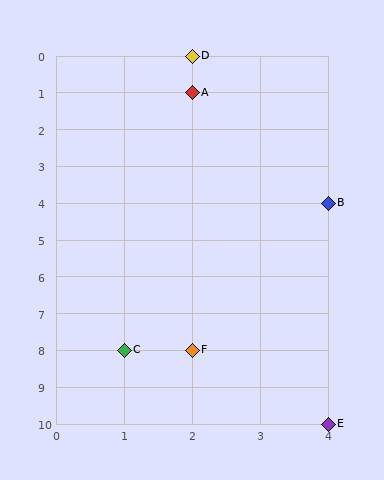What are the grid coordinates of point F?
Point F is at grid coordinates (2, 8).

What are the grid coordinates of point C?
Point C is at grid coordinates (1, 8).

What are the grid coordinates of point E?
Point E is at grid coordinates (4, 10).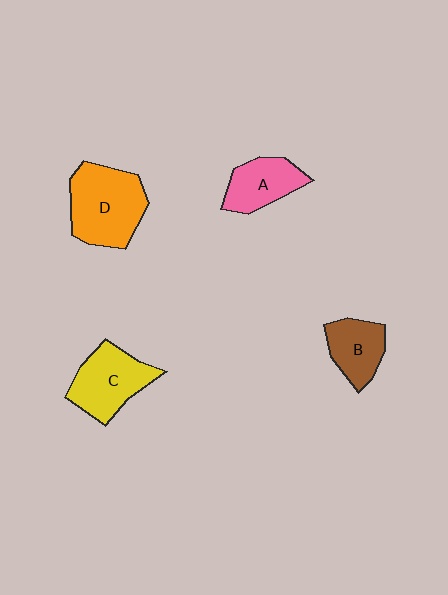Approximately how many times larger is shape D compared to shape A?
Approximately 1.6 times.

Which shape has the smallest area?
Shape B (brown).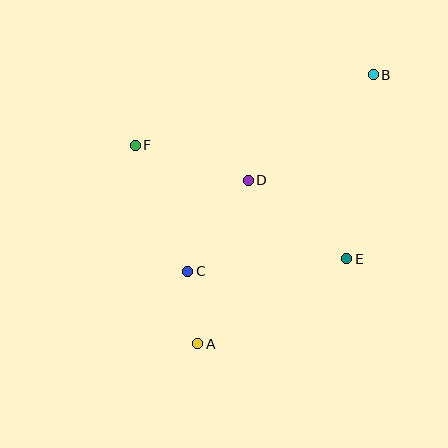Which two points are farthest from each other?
Points A and B are farthest from each other.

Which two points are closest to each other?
Points A and C are closest to each other.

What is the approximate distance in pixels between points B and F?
The distance between B and F is approximately 249 pixels.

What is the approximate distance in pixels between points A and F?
The distance between A and F is approximately 208 pixels.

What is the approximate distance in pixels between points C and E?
The distance between C and E is approximately 159 pixels.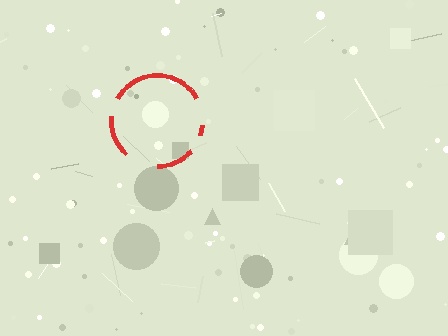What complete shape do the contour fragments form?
The contour fragments form a circle.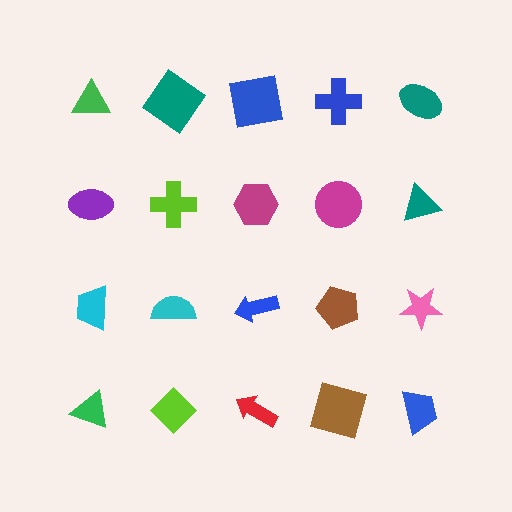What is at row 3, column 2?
A cyan semicircle.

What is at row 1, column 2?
A teal diamond.